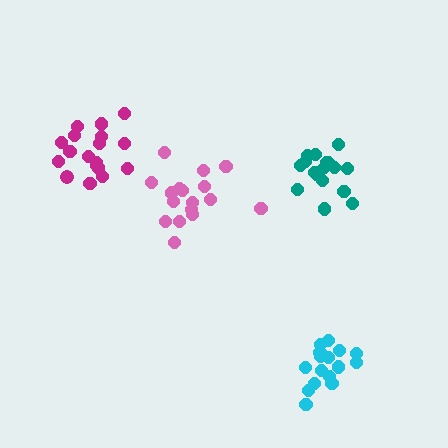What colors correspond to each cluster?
The clusters are colored: cyan, teal, magenta, pink.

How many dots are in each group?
Group 1: 17 dots, Group 2: 18 dots, Group 3: 19 dots, Group 4: 17 dots (71 total).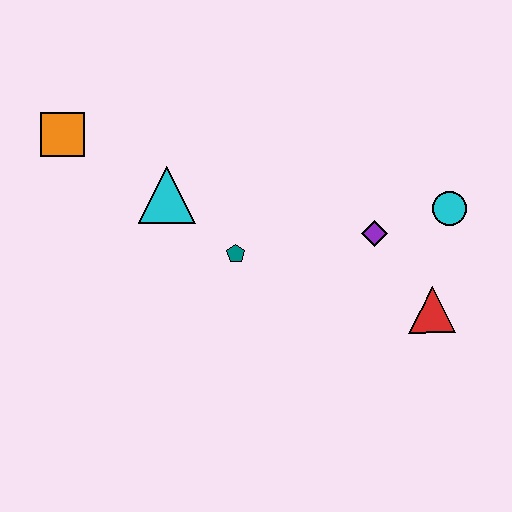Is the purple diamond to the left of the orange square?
No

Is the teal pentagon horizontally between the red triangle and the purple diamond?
No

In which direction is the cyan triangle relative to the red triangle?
The cyan triangle is to the left of the red triangle.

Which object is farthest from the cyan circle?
The orange square is farthest from the cyan circle.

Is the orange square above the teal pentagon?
Yes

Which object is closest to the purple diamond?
The cyan circle is closest to the purple diamond.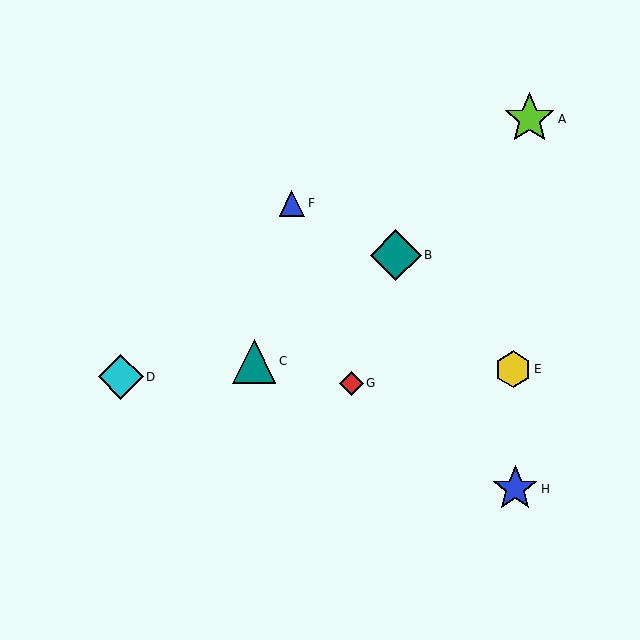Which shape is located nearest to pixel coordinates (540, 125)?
The lime star (labeled A) at (530, 119) is nearest to that location.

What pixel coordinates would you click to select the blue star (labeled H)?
Click at (515, 489) to select the blue star H.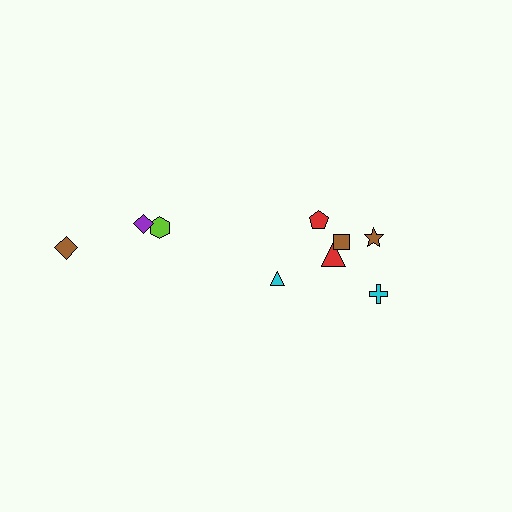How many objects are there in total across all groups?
There are 9 objects.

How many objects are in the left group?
There are 3 objects.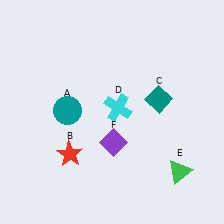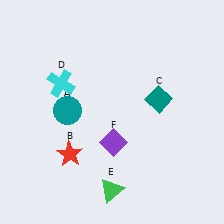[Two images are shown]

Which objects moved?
The objects that moved are: the cyan cross (D), the green triangle (E).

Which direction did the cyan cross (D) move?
The cyan cross (D) moved left.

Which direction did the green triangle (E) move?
The green triangle (E) moved left.